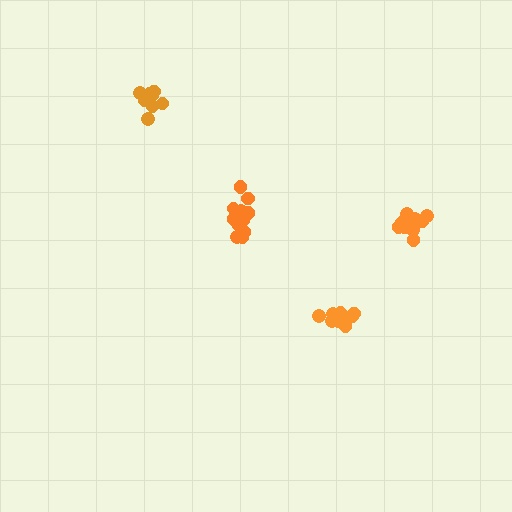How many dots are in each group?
Group 1: 15 dots, Group 2: 11 dots, Group 3: 11 dots, Group 4: 11 dots (48 total).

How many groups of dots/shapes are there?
There are 4 groups.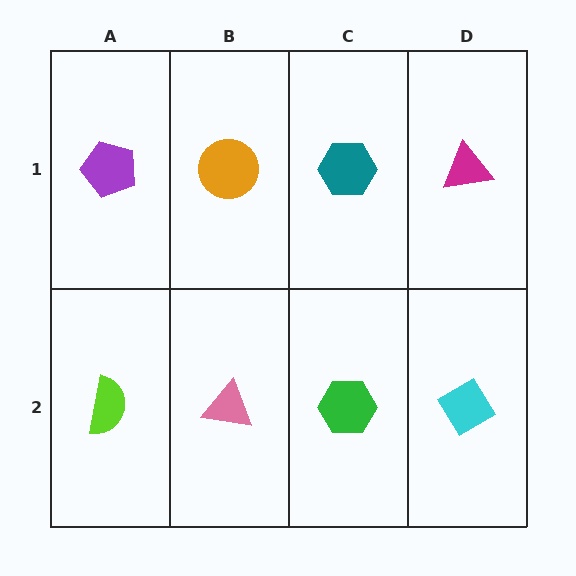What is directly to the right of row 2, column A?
A pink triangle.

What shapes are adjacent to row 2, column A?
A purple pentagon (row 1, column A), a pink triangle (row 2, column B).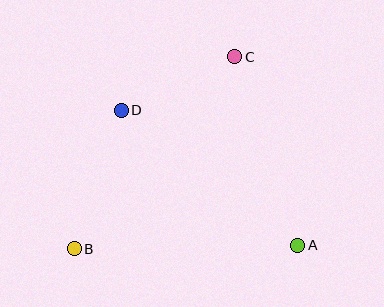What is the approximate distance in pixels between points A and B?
The distance between A and B is approximately 224 pixels.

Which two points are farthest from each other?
Points B and C are farthest from each other.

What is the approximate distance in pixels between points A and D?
The distance between A and D is approximately 222 pixels.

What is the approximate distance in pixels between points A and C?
The distance between A and C is approximately 198 pixels.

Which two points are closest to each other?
Points C and D are closest to each other.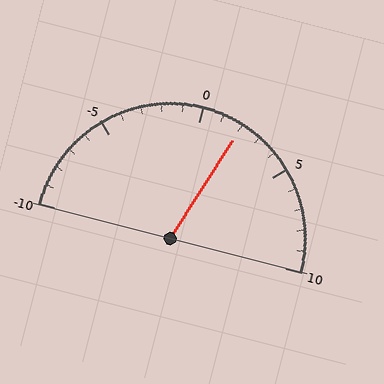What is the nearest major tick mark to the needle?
The nearest major tick mark is 0.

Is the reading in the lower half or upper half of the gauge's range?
The reading is in the upper half of the range (-10 to 10).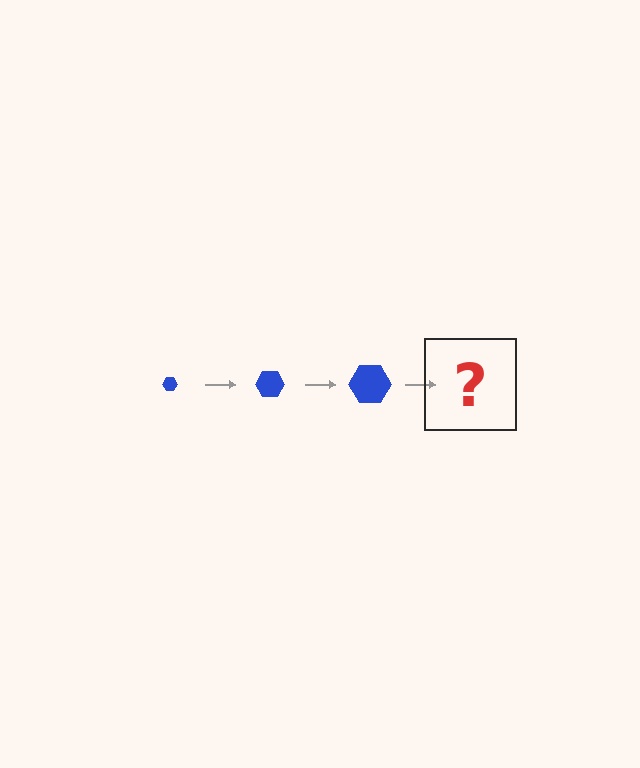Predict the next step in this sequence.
The next step is a blue hexagon, larger than the previous one.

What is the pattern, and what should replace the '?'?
The pattern is that the hexagon gets progressively larger each step. The '?' should be a blue hexagon, larger than the previous one.